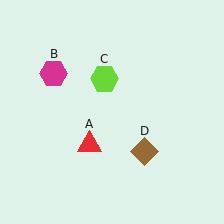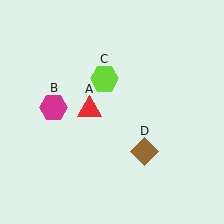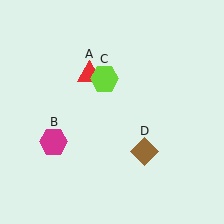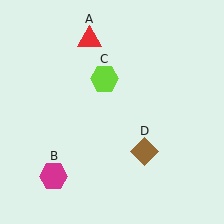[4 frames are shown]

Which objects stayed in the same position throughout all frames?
Lime hexagon (object C) and brown diamond (object D) remained stationary.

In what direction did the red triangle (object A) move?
The red triangle (object A) moved up.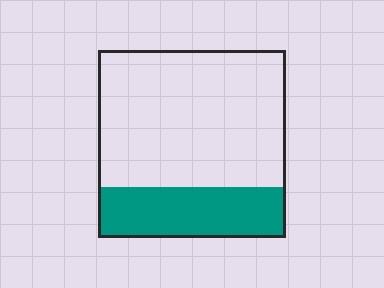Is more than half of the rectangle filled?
No.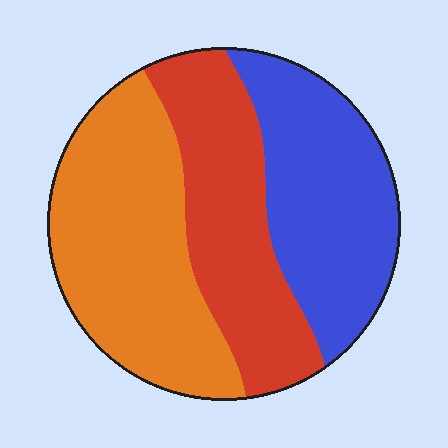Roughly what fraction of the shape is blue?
Blue takes up about one third (1/3) of the shape.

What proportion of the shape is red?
Red covers 30% of the shape.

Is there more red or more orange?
Orange.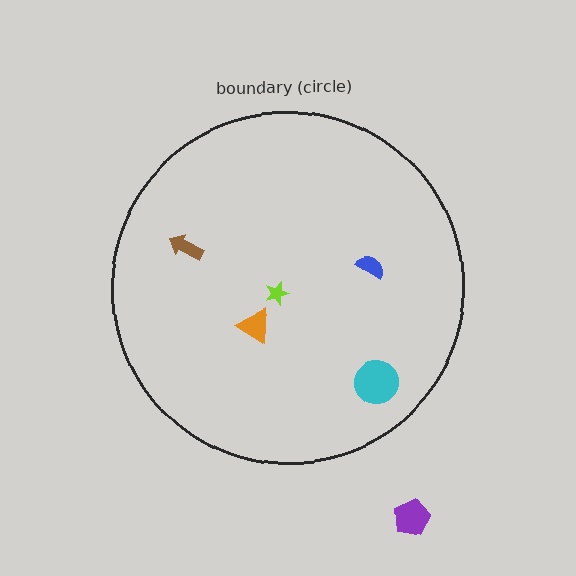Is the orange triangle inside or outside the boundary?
Inside.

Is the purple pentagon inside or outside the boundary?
Outside.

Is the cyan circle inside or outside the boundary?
Inside.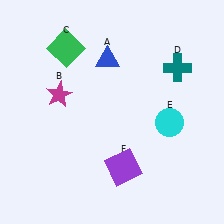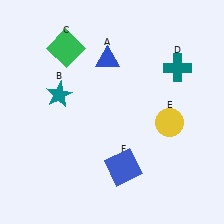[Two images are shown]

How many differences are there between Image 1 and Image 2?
There are 3 differences between the two images.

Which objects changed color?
B changed from magenta to teal. E changed from cyan to yellow. F changed from purple to blue.